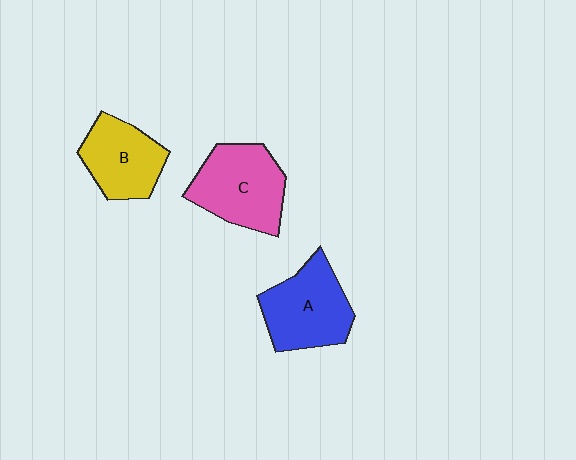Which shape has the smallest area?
Shape B (yellow).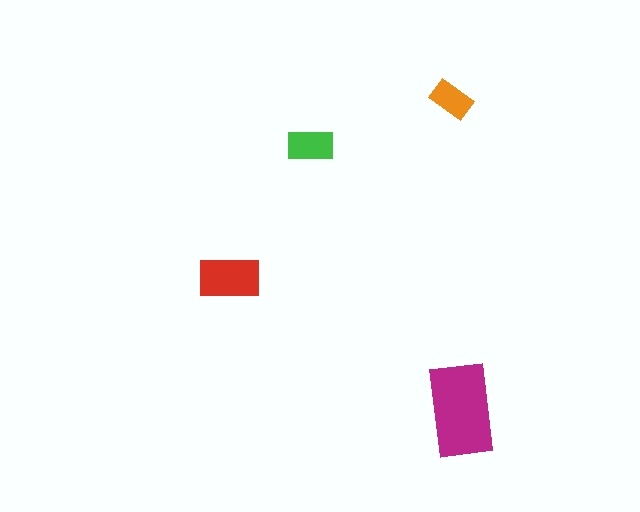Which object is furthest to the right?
The magenta rectangle is rightmost.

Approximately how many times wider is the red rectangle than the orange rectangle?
About 1.5 times wider.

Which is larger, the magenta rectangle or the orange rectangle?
The magenta one.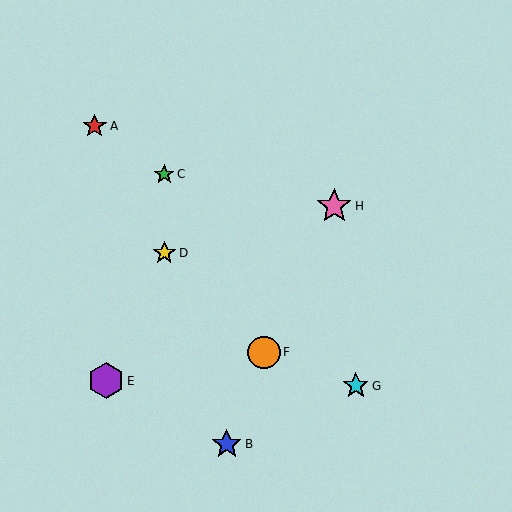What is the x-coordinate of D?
Object D is at x≈164.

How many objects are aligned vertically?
2 objects (C, D) are aligned vertically.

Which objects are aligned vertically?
Objects C, D are aligned vertically.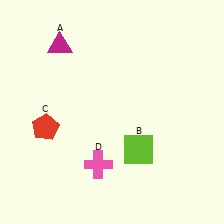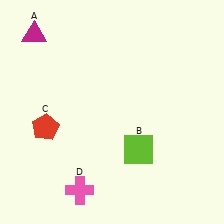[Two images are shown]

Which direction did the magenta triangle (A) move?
The magenta triangle (A) moved left.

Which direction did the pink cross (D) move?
The pink cross (D) moved down.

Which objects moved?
The objects that moved are: the magenta triangle (A), the pink cross (D).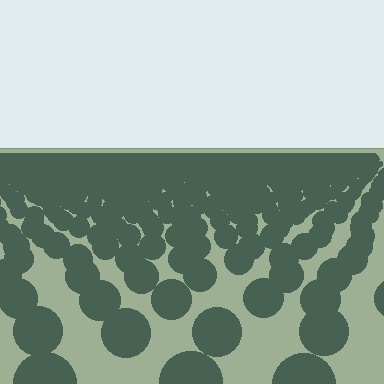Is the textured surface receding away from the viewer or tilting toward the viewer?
The surface is receding away from the viewer. Texture elements get smaller and denser toward the top.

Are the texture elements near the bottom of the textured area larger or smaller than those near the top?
Larger. Near the bottom, elements are closer to the viewer and appear at a bigger on-screen size.